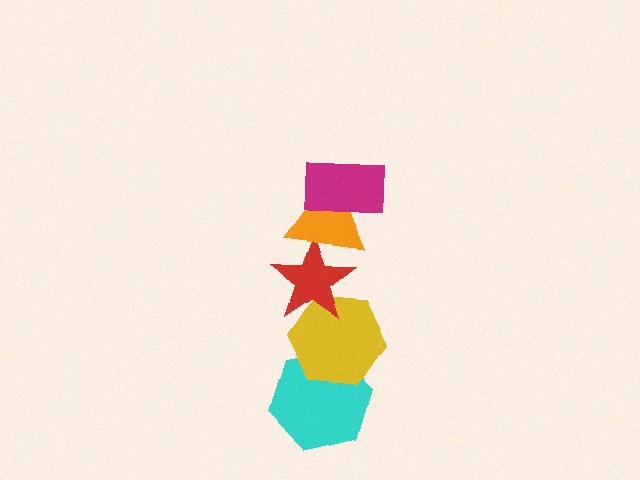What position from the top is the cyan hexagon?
The cyan hexagon is 5th from the top.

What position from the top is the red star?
The red star is 3rd from the top.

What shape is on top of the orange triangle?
The magenta rectangle is on top of the orange triangle.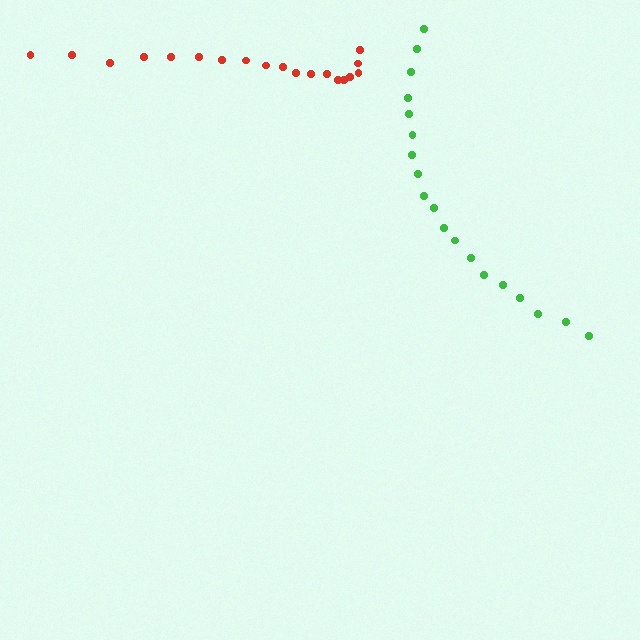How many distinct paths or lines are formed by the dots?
There are 2 distinct paths.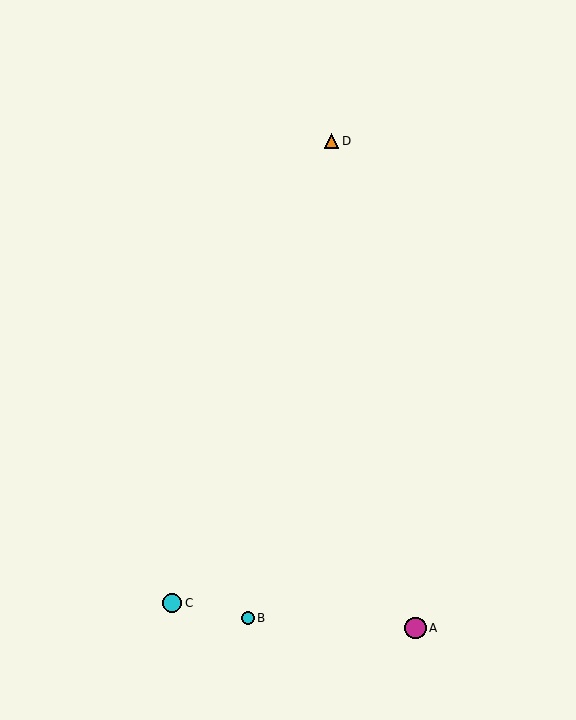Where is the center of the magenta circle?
The center of the magenta circle is at (416, 628).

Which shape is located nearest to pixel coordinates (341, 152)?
The orange triangle (labeled D) at (332, 141) is nearest to that location.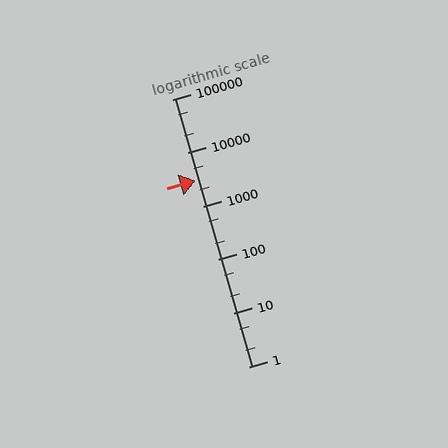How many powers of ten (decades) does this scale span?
The scale spans 5 decades, from 1 to 100000.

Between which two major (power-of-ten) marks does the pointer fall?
The pointer is between 1000 and 10000.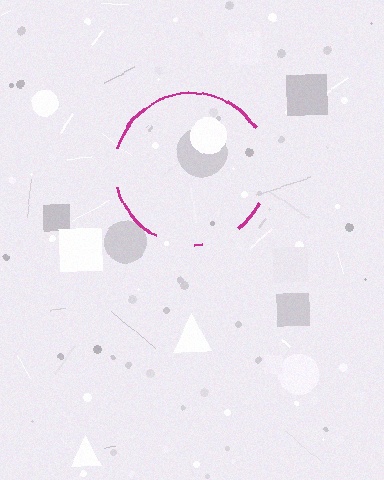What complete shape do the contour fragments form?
The contour fragments form a circle.